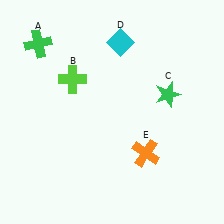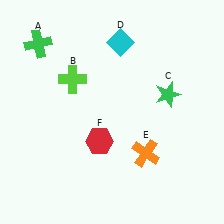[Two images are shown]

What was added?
A red hexagon (F) was added in Image 2.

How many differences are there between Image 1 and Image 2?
There is 1 difference between the two images.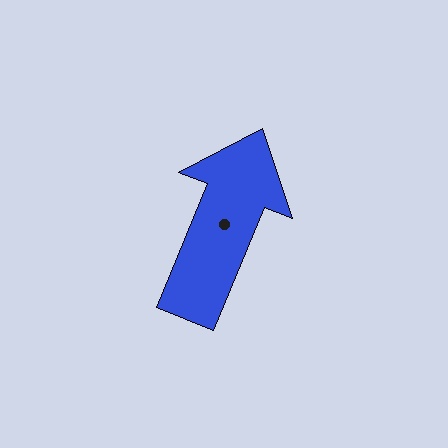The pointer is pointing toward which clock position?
Roughly 1 o'clock.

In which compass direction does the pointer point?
North.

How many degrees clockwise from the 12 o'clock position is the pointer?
Approximately 22 degrees.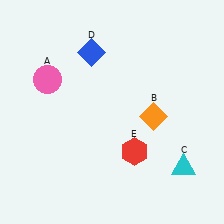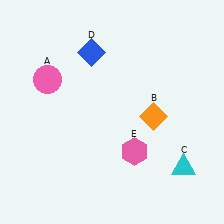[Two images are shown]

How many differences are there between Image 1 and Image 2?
There is 1 difference between the two images.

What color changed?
The hexagon (E) changed from red in Image 1 to pink in Image 2.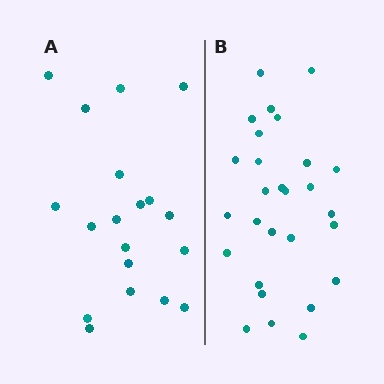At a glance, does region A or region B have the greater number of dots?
Region B (the right region) has more dots.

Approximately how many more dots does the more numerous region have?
Region B has roughly 8 or so more dots than region A.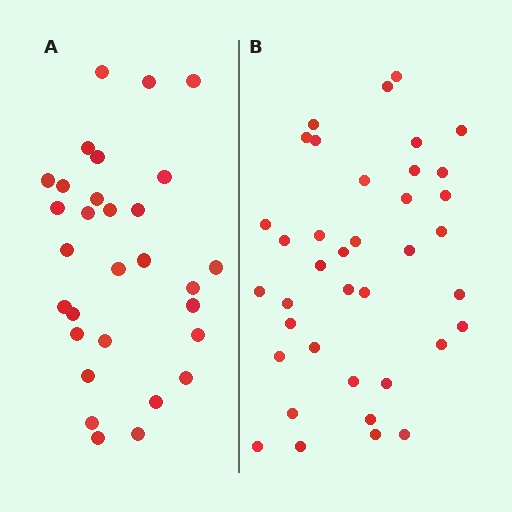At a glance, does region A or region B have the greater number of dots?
Region B (the right region) has more dots.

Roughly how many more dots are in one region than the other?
Region B has roughly 8 or so more dots than region A.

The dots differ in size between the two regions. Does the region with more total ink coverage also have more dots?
No. Region A has more total ink coverage because its dots are larger, but region B actually contains more individual dots. Total area can be misleading — the number of items is what matters here.